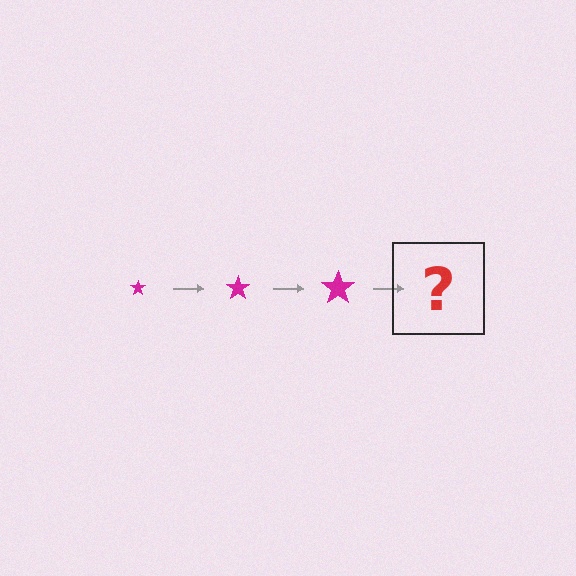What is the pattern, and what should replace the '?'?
The pattern is that the star gets progressively larger each step. The '?' should be a magenta star, larger than the previous one.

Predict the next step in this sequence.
The next step is a magenta star, larger than the previous one.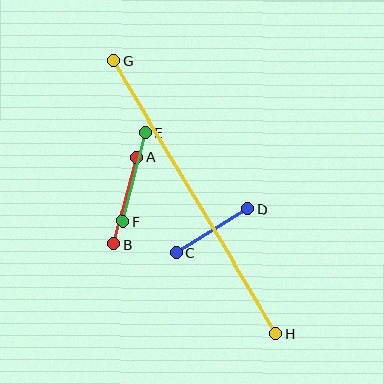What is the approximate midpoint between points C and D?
The midpoint is at approximately (212, 231) pixels.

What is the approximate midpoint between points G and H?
The midpoint is at approximately (195, 197) pixels.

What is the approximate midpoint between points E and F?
The midpoint is at approximately (134, 177) pixels.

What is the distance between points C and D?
The distance is approximately 84 pixels.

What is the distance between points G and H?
The distance is approximately 317 pixels.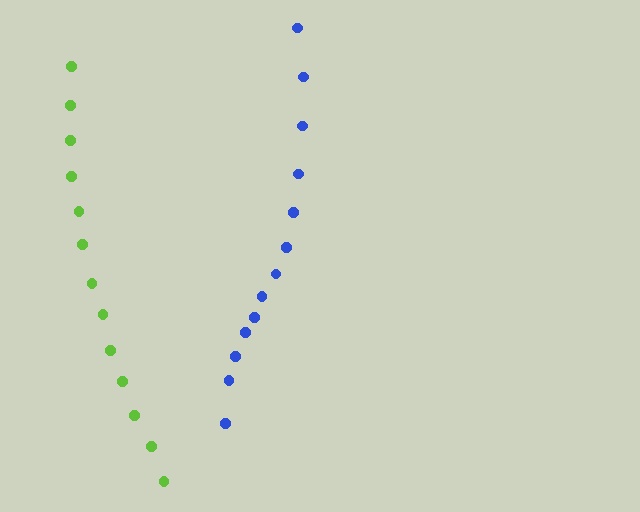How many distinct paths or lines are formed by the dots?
There are 2 distinct paths.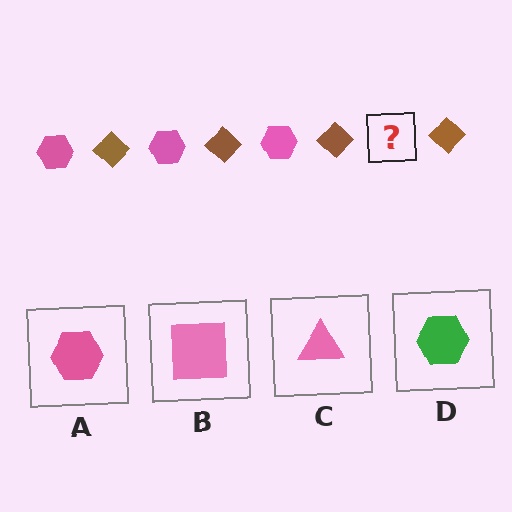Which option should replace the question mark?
Option A.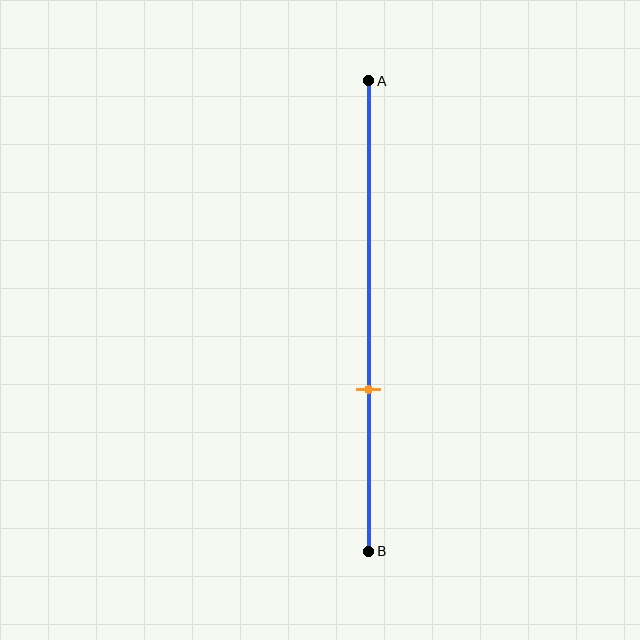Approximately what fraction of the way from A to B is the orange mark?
The orange mark is approximately 65% of the way from A to B.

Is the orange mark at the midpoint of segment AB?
No, the mark is at about 65% from A, not at the 50% midpoint.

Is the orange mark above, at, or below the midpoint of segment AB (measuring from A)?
The orange mark is below the midpoint of segment AB.